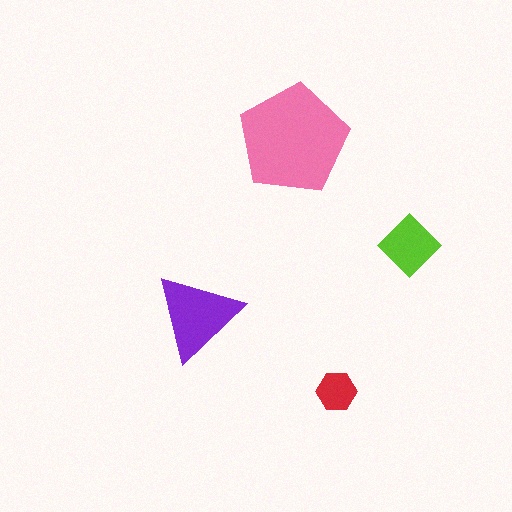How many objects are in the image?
There are 4 objects in the image.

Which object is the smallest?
The red hexagon.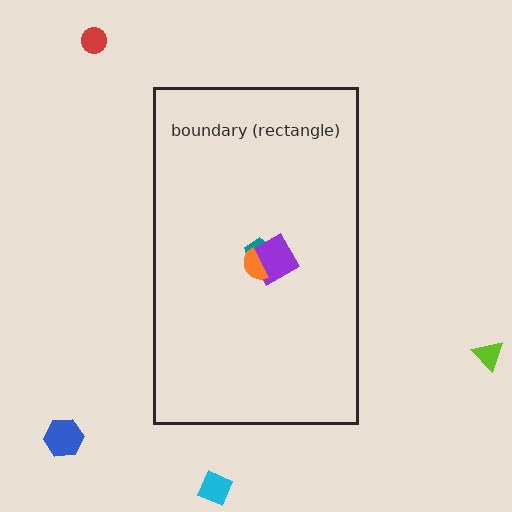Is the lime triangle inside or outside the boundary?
Outside.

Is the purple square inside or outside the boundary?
Inside.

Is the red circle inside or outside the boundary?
Outside.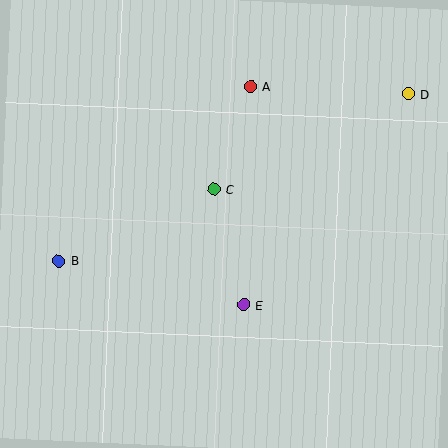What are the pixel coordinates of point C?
Point C is at (214, 189).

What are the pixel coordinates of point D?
Point D is at (408, 94).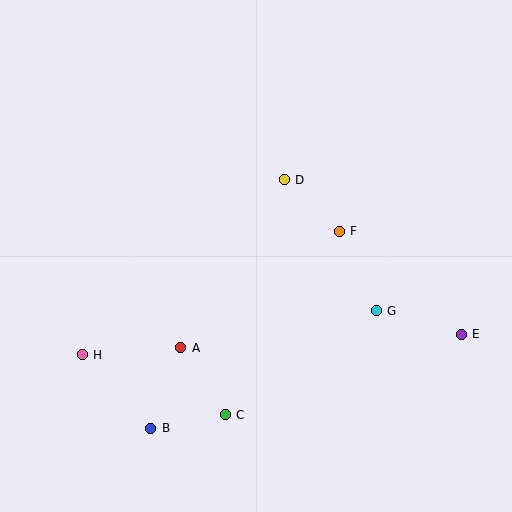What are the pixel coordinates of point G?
Point G is at (376, 311).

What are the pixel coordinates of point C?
Point C is at (225, 415).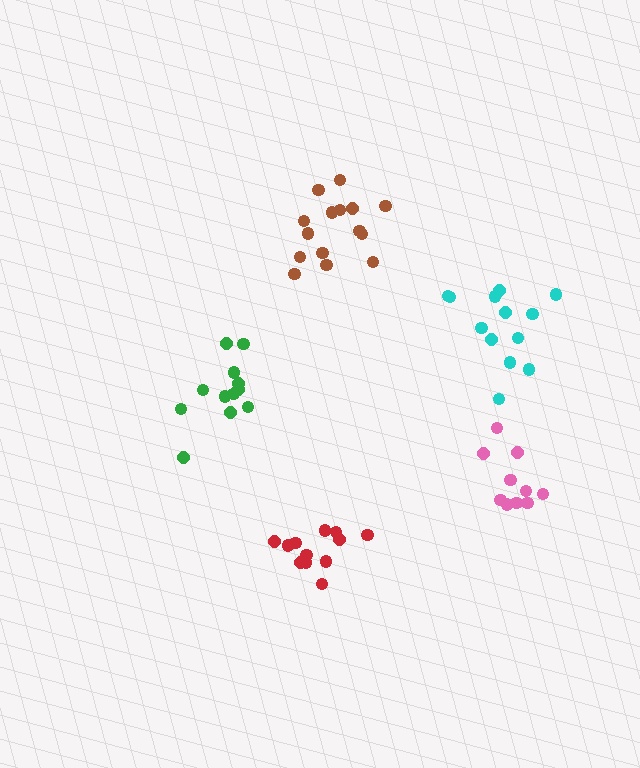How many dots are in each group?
Group 1: 10 dots, Group 2: 12 dots, Group 3: 15 dots, Group 4: 13 dots, Group 5: 12 dots (62 total).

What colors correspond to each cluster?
The clusters are colored: pink, green, brown, cyan, red.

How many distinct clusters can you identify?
There are 5 distinct clusters.